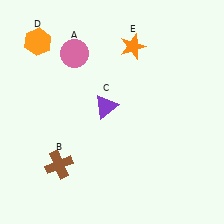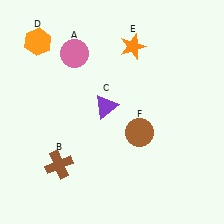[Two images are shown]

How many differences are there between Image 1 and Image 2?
There is 1 difference between the two images.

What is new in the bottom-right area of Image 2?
A brown circle (F) was added in the bottom-right area of Image 2.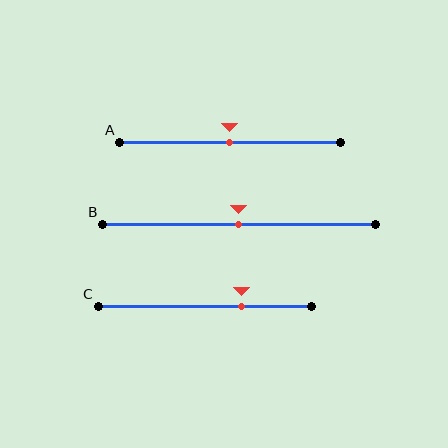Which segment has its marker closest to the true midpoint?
Segment A has its marker closest to the true midpoint.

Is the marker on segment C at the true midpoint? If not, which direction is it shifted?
No, the marker on segment C is shifted to the right by about 17% of the segment length.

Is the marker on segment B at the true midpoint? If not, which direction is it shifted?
Yes, the marker on segment B is at the true midpoint.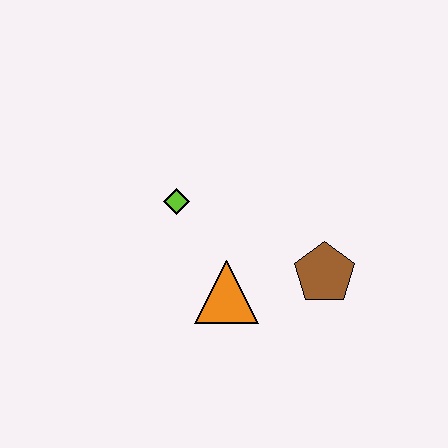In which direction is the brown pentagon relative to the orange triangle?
The brown pentagon is to the right of the orange triangle.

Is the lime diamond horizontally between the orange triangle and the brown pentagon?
No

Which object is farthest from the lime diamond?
The brown pentagon is farthest from the lime diamond.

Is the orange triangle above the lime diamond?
No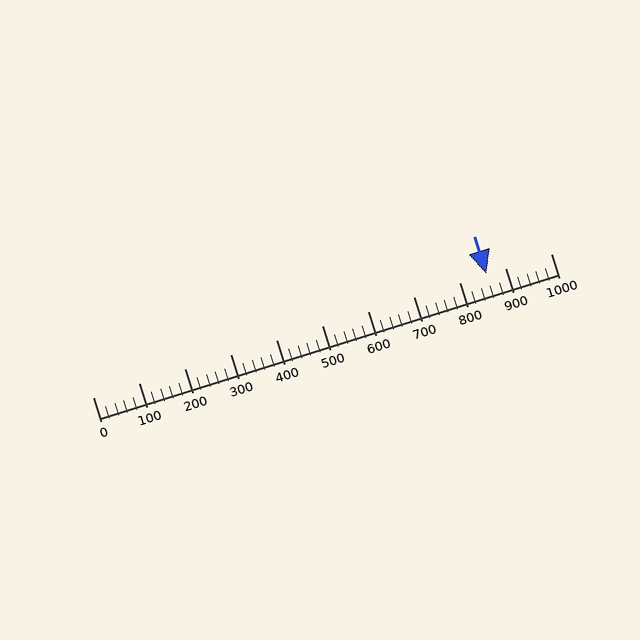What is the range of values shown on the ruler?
The ruler shows values from 0 to 1000.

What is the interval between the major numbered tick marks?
The major tick marks are spaced 100 units apart.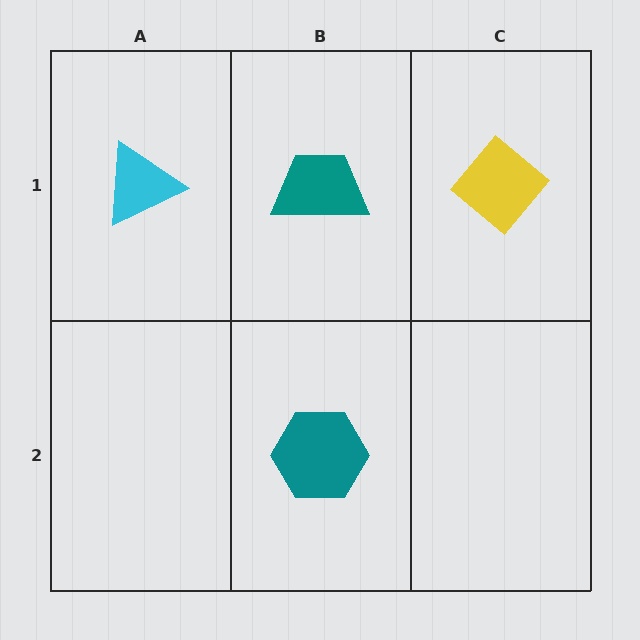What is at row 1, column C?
A yellow diamond.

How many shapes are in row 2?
1 shape.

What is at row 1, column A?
A cyan triangle.